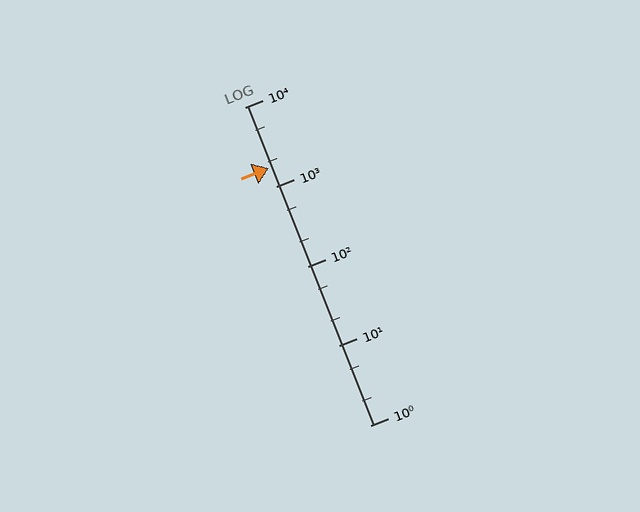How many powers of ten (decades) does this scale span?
The scale spans 4 decades, from 1 to 10000.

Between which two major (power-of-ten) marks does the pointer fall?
The pointer is between 1000 and 10000.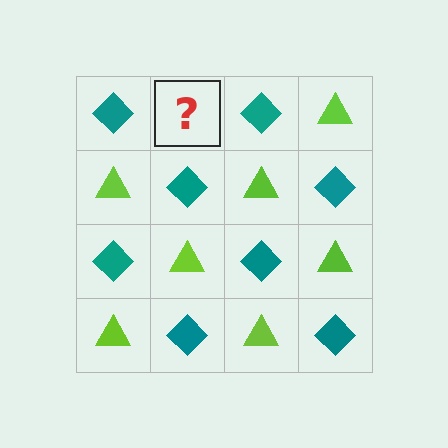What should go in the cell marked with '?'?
The missing cell should contain a lime triangle.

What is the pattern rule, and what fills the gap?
The rule is that it alternates teal diamond and lime triangle in a checkerboard pattern. The gap should be filled with a lime triangle.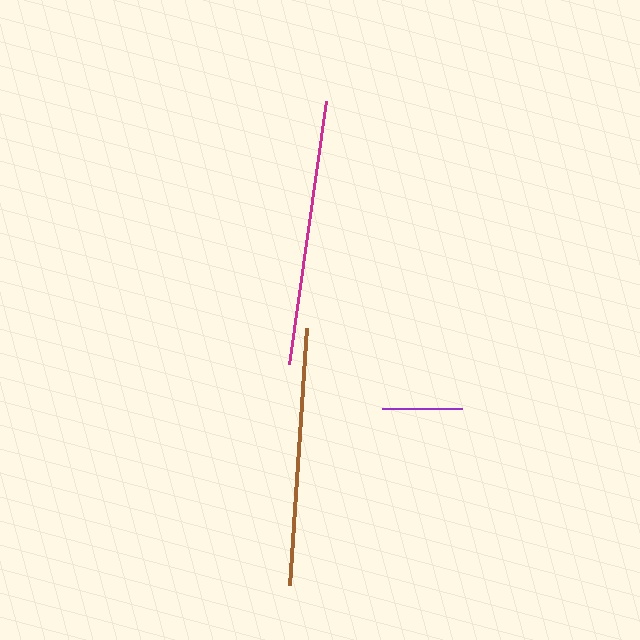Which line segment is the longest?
The magenta line is the longest at approximately 266 pixels.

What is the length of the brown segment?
The brown segment is approximately 257 pixels long.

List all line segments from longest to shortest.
From longest to shortest: magenta, brown, purple.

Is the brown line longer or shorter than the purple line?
The brown line is longer than the purple line.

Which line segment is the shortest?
The purple line is the shortest at approximately 80 pixels.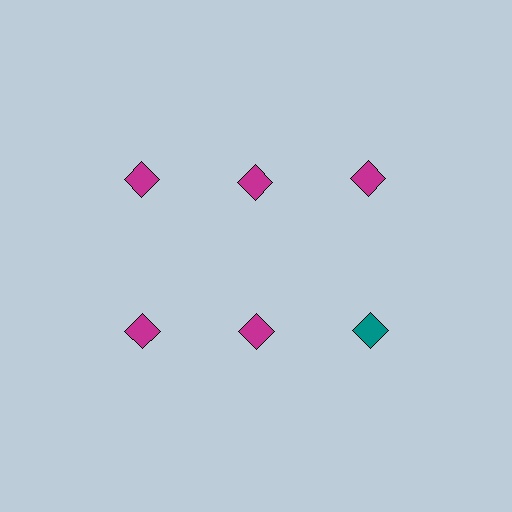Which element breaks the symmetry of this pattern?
The teal diamond in the second row, center column breaks the symmetry. All other shapes are magenta diamonds.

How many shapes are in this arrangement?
There are 6 shapes arranged in a grid pattern.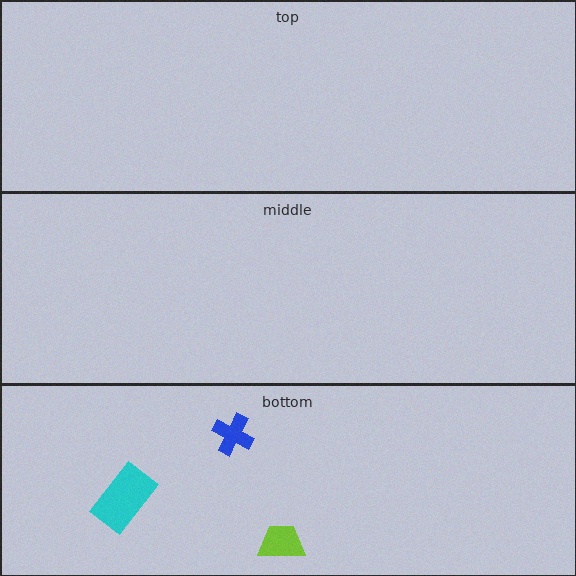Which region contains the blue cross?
The bottom region.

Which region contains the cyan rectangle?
The bottom region.